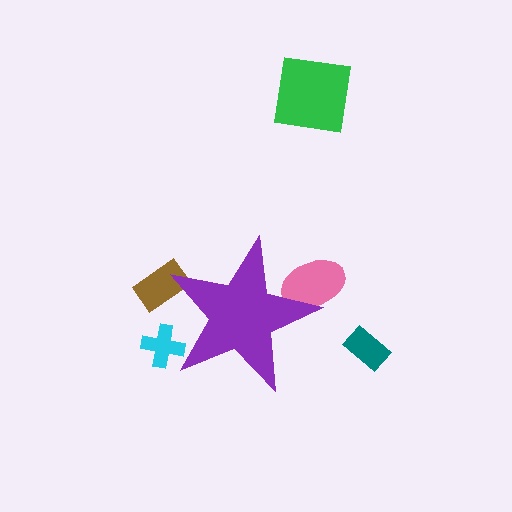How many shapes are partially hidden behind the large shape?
3 shapes are partially hidden.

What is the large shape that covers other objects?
A purple star.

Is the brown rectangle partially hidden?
Yes, the brown rectangle is partially hidden behind the purple star.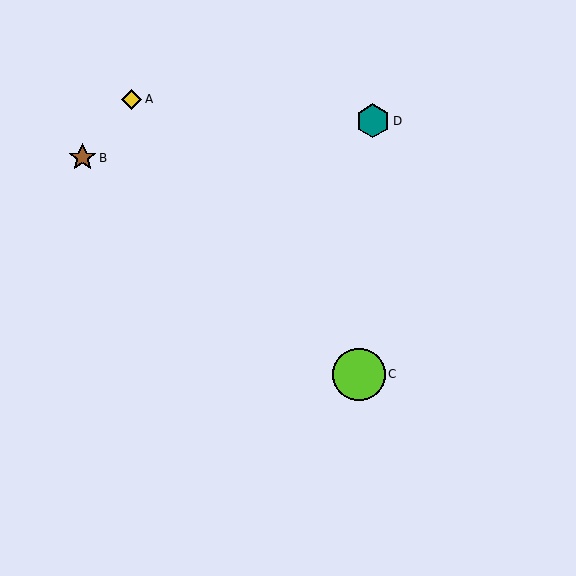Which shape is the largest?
The lime circle (labeled C) is the largest.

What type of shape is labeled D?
Shape D is a teal hexagon.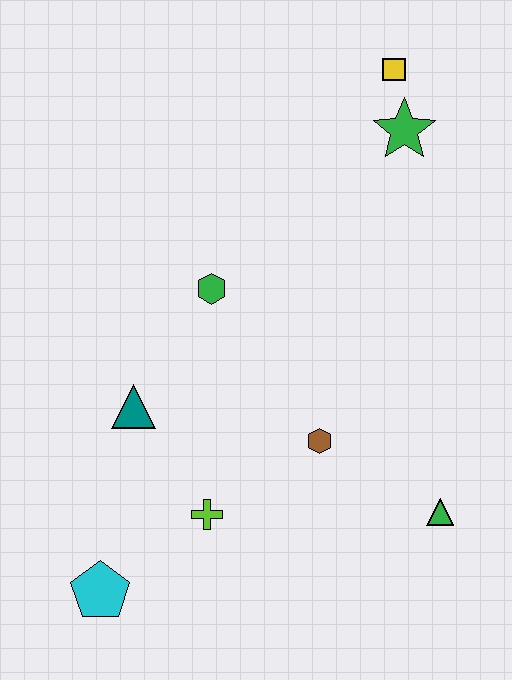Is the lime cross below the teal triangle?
Yes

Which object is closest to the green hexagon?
The teal triangle is closest to the green hexagon.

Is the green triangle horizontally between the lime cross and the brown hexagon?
No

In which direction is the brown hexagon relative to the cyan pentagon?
The brown hexagon is to the right of the cyan pentagon.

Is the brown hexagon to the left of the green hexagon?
No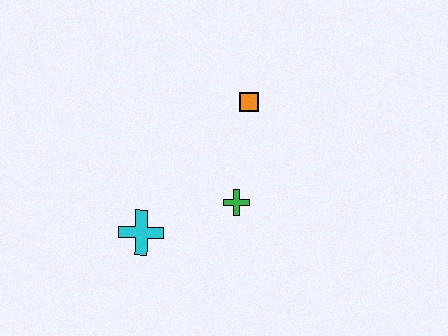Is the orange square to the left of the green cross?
No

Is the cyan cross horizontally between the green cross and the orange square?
No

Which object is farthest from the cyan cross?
The orange square is farthest from the cyan cross.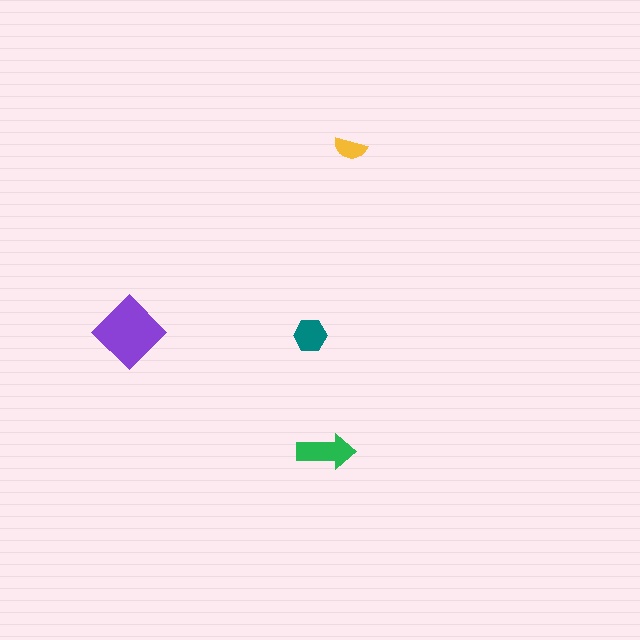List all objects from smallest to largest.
The yellow semicircle, the teal hexagon, the green arrow, the purple diamond.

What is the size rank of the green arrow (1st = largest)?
2nd.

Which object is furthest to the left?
The purple diamond is leftmost.